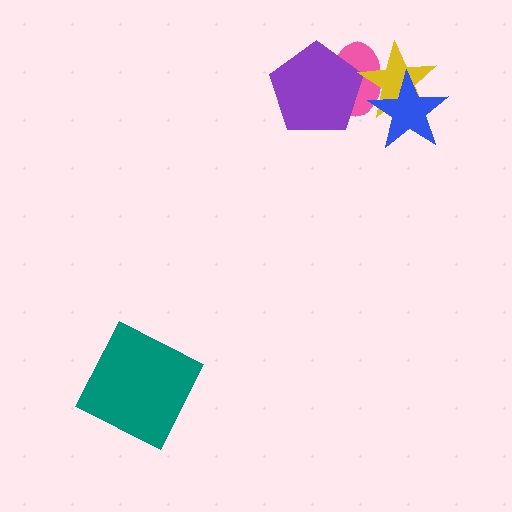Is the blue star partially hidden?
No, no other shape covers it.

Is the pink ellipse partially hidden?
Yes, it is partially covered by another shape.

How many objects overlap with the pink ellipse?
3 objects overlap with the pink ellipse.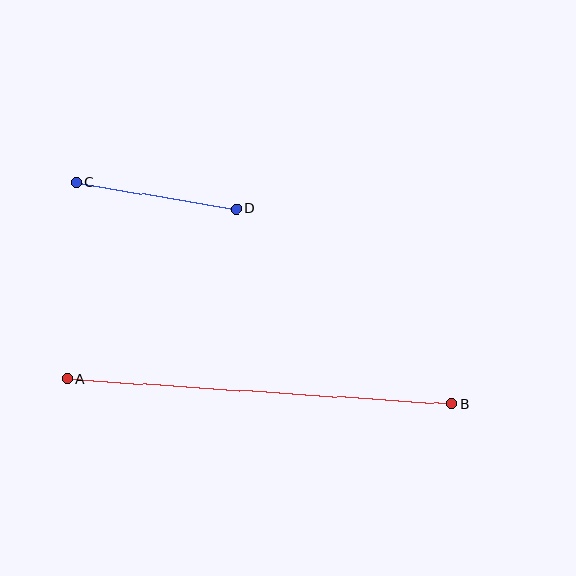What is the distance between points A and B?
The distance is approximately 386 pixels.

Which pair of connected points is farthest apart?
Points A and B are farthest apart.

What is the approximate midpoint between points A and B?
The midpoint is at approximately (260, 392) pixels.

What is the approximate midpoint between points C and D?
The midpoint is at approximately (156, 195) pixels.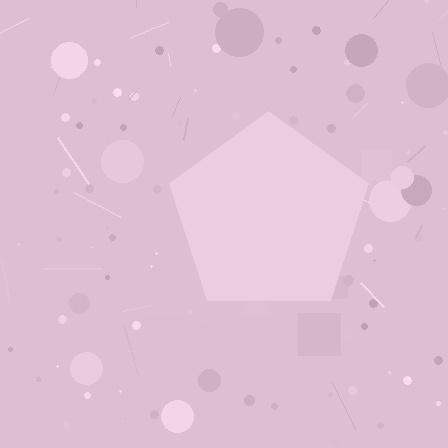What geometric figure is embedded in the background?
A pentagon is embedded in the background.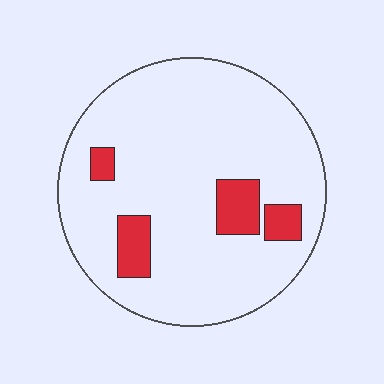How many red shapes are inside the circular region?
4.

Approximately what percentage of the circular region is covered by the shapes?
Approximately 10%.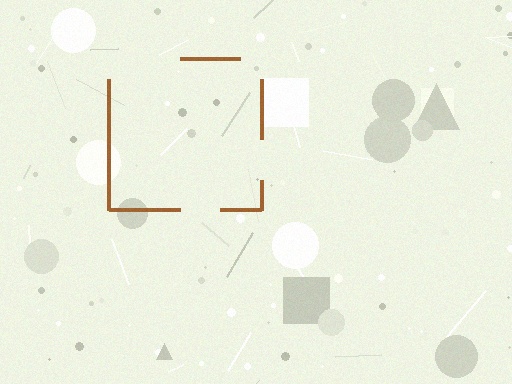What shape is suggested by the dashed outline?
The dashed outline suggests a square.